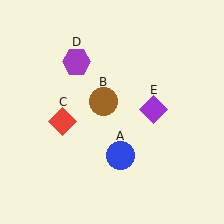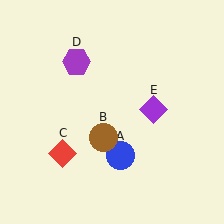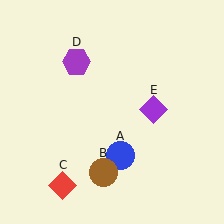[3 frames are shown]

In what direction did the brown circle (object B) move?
The brown circle (object B) moved down.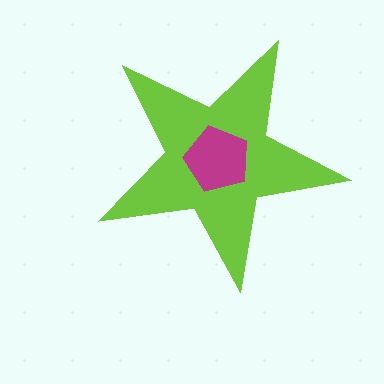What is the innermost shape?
The magenta pentagon.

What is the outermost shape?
The lime star.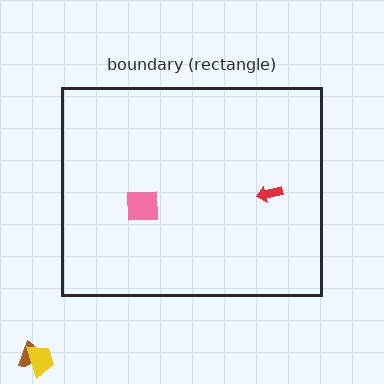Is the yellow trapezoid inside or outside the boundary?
Outside.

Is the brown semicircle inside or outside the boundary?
Outside.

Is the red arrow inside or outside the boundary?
Inside.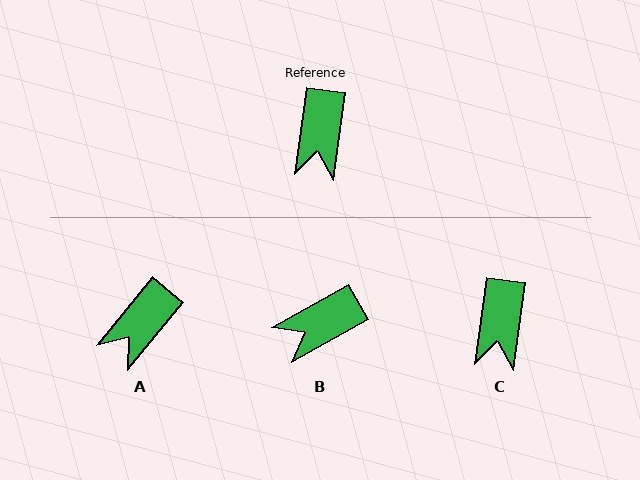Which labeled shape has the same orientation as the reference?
C.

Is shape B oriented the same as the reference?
No, it is off by about 53 degrees.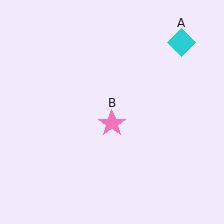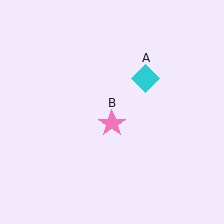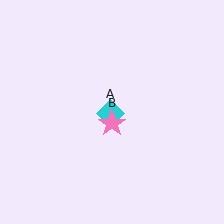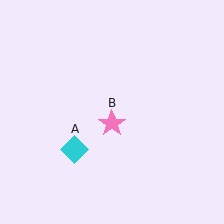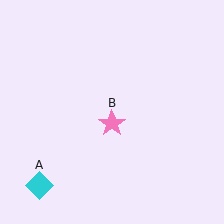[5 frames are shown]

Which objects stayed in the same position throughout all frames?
Pink star (object B) remained stationary.